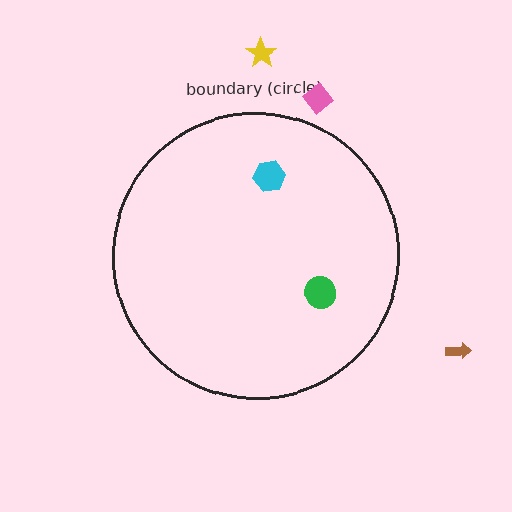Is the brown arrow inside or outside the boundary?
Outside.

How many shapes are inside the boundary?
2 inside, 3 outside.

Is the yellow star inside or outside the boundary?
Outside.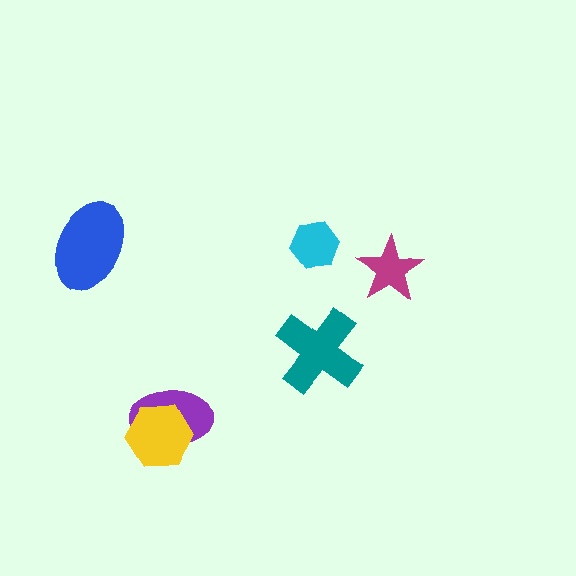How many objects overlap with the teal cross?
0 objects overlap with the teal cross.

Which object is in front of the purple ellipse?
The yellow hexagon is in front of the purple ellipse.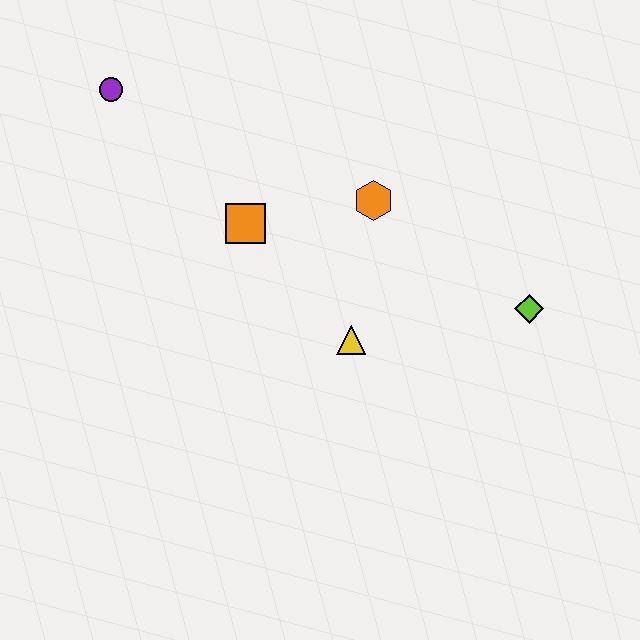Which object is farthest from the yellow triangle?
The purple circle is farthest from the yellow triangle.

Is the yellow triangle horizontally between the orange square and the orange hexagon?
Yes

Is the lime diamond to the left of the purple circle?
No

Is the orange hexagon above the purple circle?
No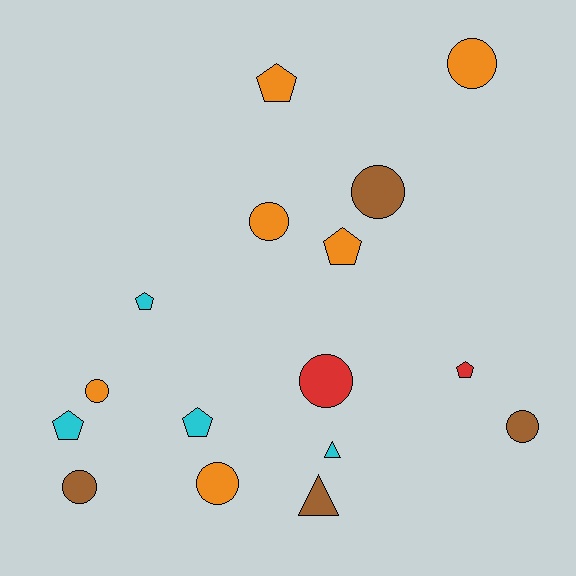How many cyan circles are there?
There are no cyan circles.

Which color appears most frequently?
Orange, with 6 objects.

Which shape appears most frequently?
Circle, with 8 objects.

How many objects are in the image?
There are 16 objects.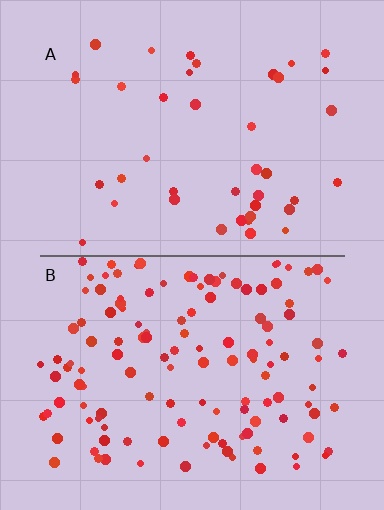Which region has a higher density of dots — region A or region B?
B (the bottom).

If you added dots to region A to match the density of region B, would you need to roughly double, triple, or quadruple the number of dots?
Approximately triple.